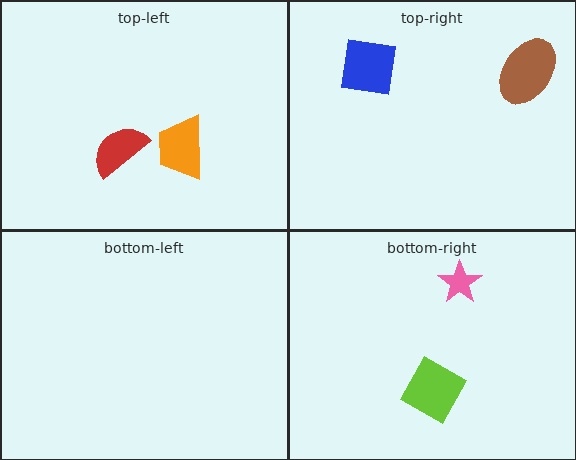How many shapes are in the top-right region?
2.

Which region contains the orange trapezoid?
The top-left region.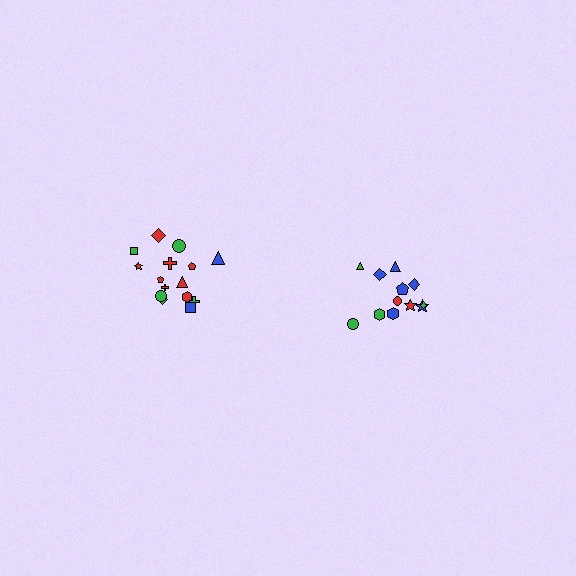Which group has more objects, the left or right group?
The left group.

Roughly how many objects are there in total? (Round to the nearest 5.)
Roughly 25 objects in total.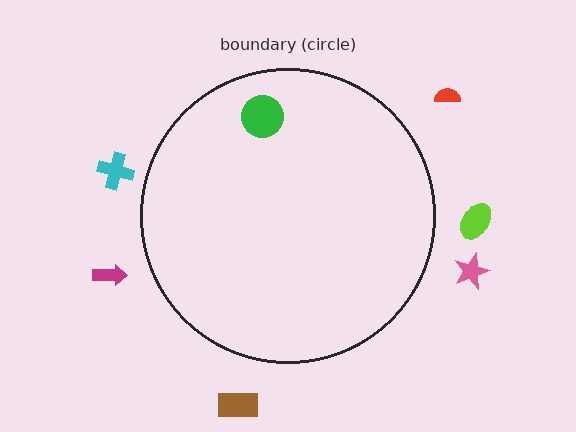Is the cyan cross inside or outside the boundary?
Outside.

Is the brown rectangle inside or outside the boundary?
Outside.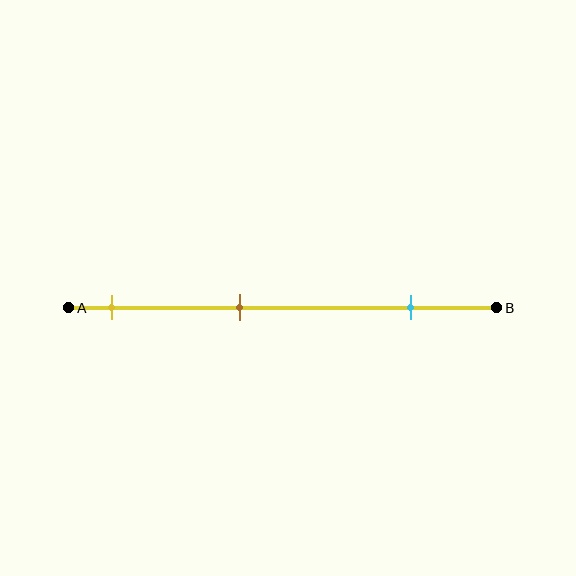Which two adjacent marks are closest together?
The yellow and brown marks are the closest adjacent pair.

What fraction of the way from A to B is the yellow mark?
The yellow mark is approximately 10% (0.1) of the way from A to B.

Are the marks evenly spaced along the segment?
Yes, the marks are approximately evenly spaced.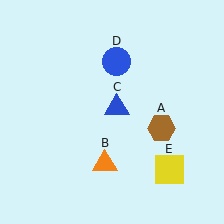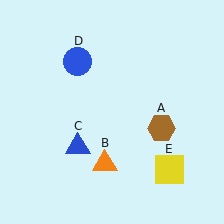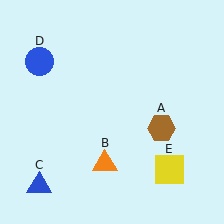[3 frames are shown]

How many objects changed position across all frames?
2 objects changed position: blue triangle (object C), blue circle (object D).